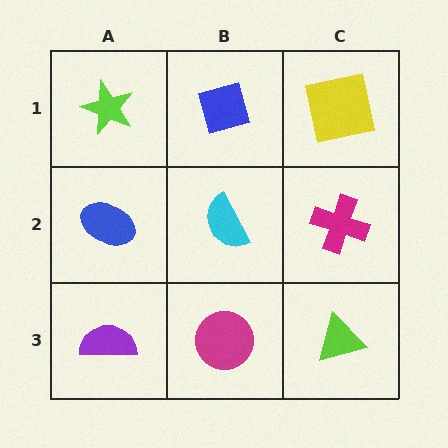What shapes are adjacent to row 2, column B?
A blue diamond (row 1, column B), a magenta circle (row 3, column B), a blue ellipse (row 2, column A), a magenta cross (row 2, column C).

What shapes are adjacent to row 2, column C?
A yellow square (row 1, column C), a lime triangle (row 3, column C), a cyan semicircle (row 2, column B).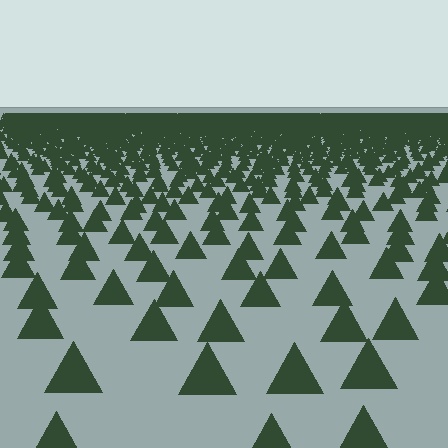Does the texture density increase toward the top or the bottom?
Density increases toward the top.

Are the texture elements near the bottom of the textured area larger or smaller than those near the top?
Larger. Near the bottom, elements are closer to the viewer and appear at a bigger on-screen size.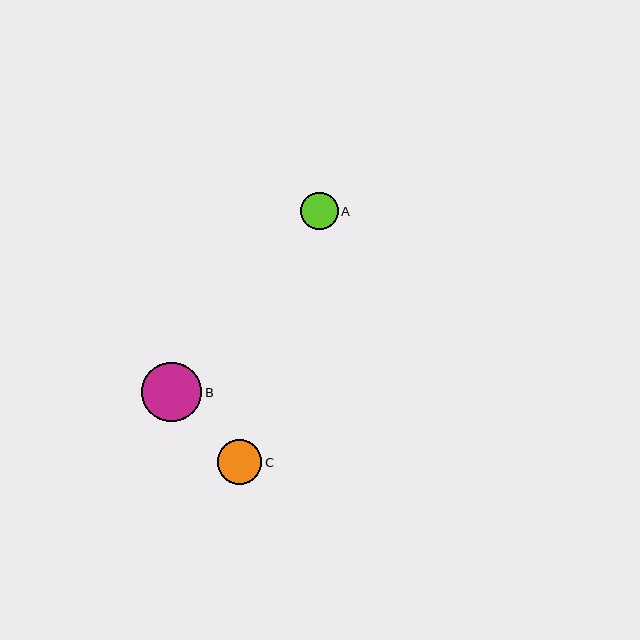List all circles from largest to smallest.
From largest to smallest: B, C, A.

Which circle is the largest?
Circle B is the largest with a size of approximately 60 pixels.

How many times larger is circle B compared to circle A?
Circle B is approximately 1.6 times the size of circle A.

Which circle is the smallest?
Circle A is the smallest with a size of approximately 37 pixels.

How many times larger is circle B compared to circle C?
Circle B is approximately 1.3 times the size of circle C.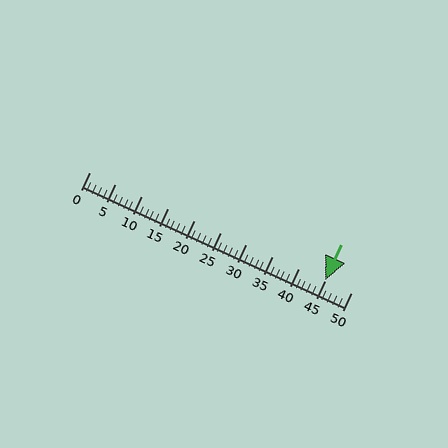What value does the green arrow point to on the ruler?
The green arrow points to approximately 45.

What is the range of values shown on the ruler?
The ruler shows values from 0 to 50.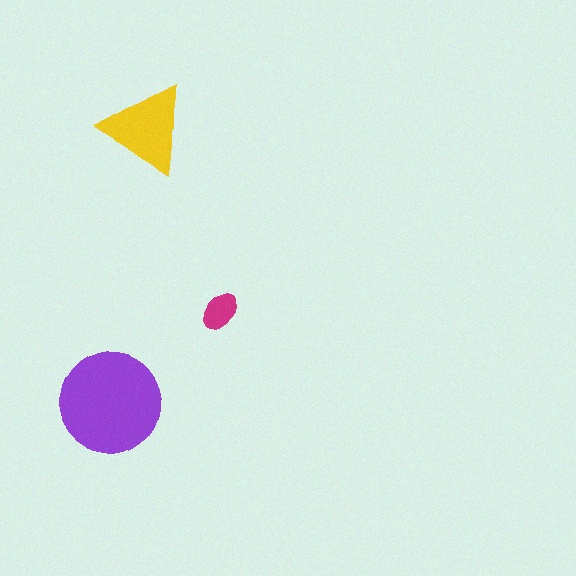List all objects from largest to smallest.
The purple circle, the yellow triangle, the magenta ellipse.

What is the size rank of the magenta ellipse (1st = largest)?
3rd.